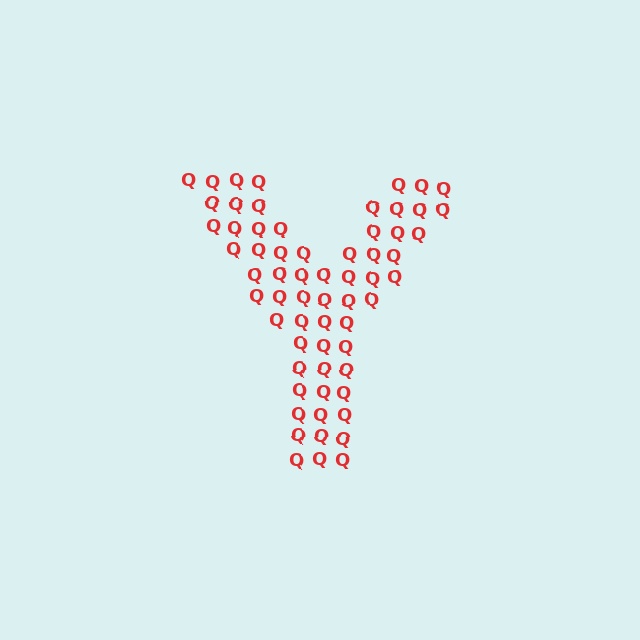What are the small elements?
The small elements are letter Q's.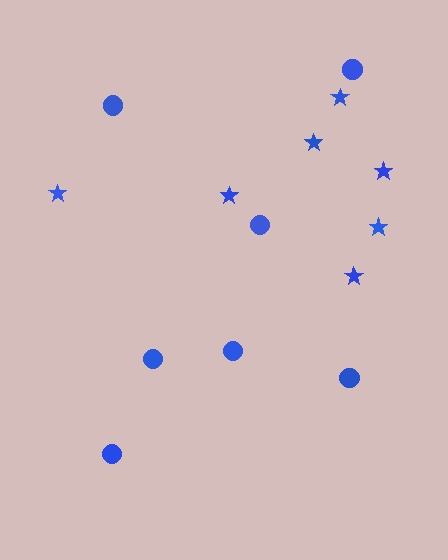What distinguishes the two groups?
There are 2 groups: one group of circles (7) and one group of stars (7).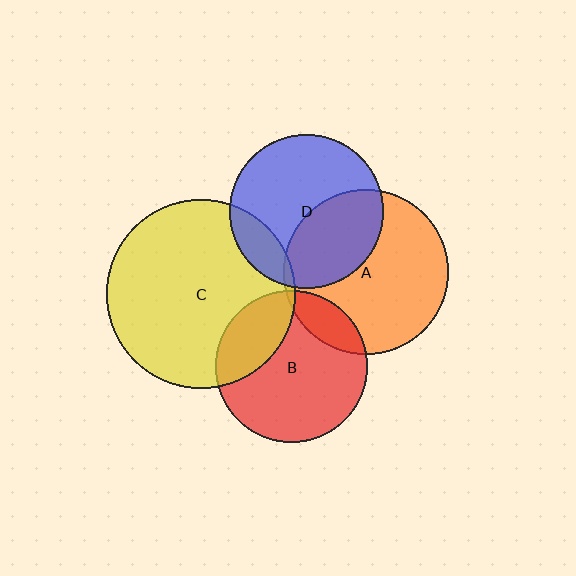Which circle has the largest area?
Circle C (yellow).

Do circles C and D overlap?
Yes.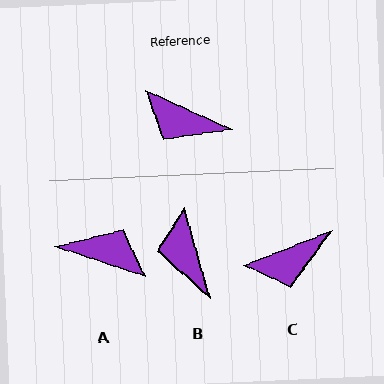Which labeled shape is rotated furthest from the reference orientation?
A, about 174 degrees away.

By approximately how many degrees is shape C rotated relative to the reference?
Approximately 46 degrees counter-clockwise.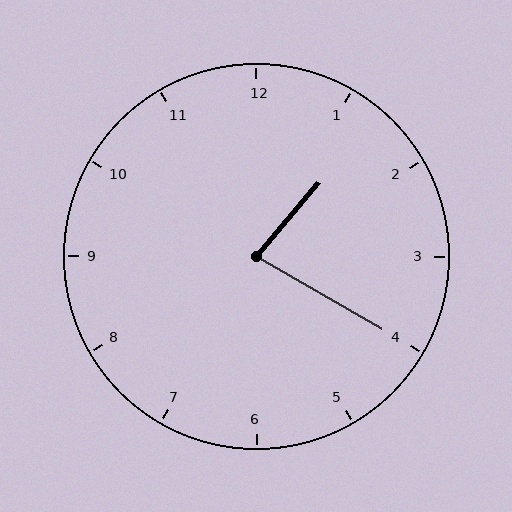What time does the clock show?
1:20.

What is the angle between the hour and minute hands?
Approximately 80 degrees.